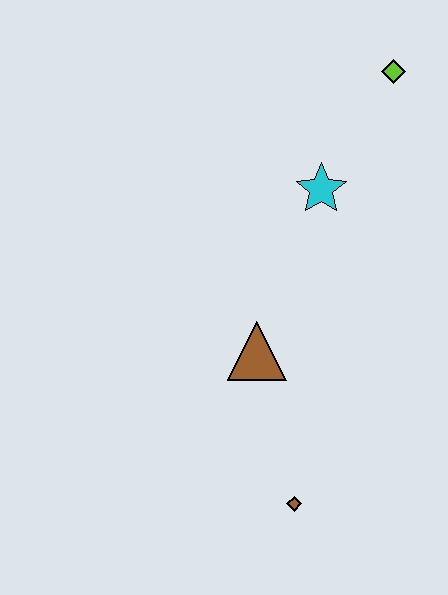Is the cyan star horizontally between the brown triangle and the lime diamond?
Yes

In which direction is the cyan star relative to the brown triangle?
The cyan star is above the brown triangle.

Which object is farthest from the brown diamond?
The lime diamond is farthest from the brown diamond.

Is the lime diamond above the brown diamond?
Yes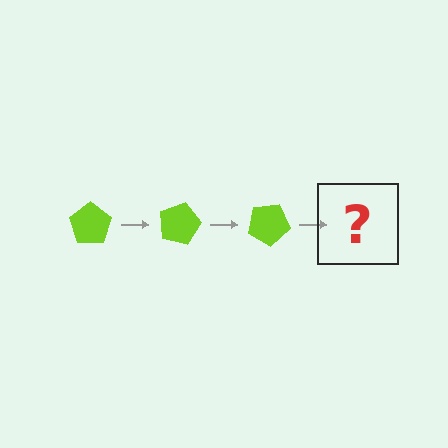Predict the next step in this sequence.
The next step is a lime pentagon rotated 45 degrees.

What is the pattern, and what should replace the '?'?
The pattern is that the pentagon rotates 15 degrees each step. The '?' should be a lime pentagon rotated 45 degrees.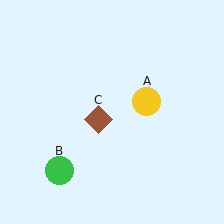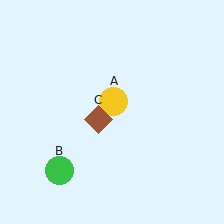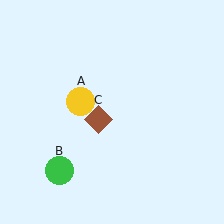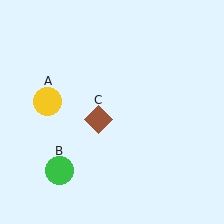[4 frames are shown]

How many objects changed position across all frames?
1 object changed position: yellow circle (object A).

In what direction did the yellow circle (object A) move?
The yellow circle (object A) moved left.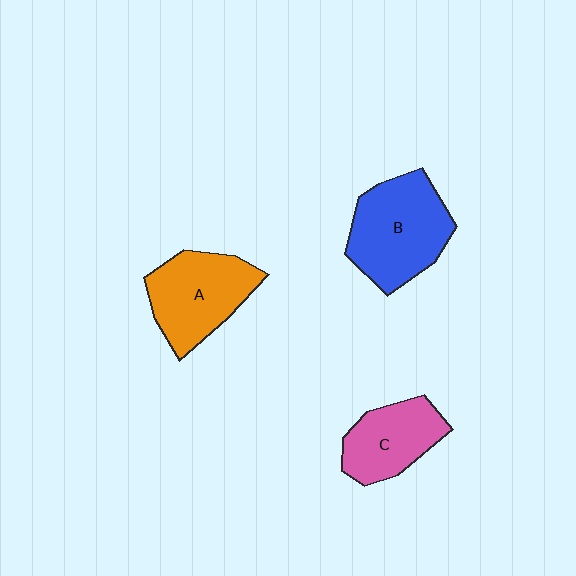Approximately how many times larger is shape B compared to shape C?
Approximately 1.5 times.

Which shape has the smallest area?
Shape C (pink).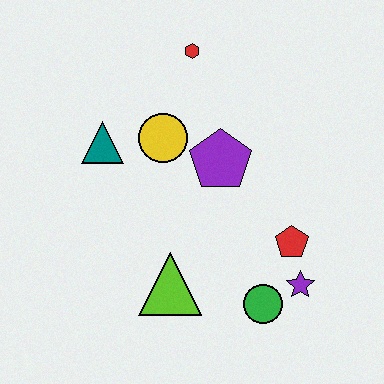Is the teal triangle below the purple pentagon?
No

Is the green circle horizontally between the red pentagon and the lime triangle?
Yes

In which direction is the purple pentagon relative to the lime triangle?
The purple pentagon is above the lime triangle.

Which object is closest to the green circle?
The purple star is closest to the green circle.